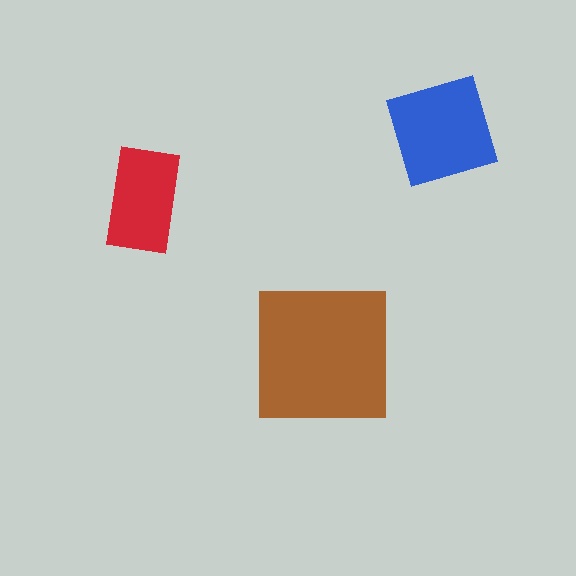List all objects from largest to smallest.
The brown square, the blue diamond, the red rectangle.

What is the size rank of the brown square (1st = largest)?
1st.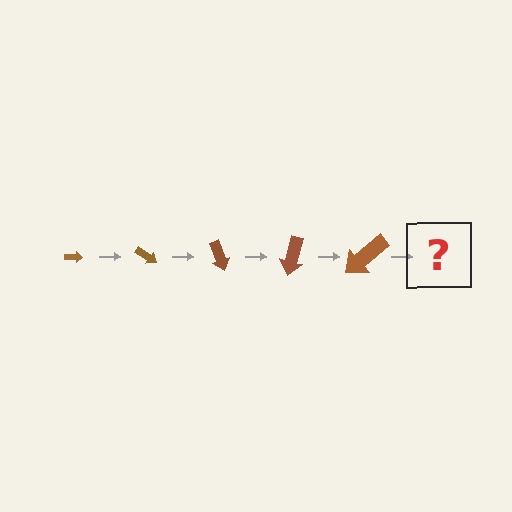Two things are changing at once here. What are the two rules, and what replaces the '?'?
The two rules are that the arrow grows larger each step and it rotates 35 degrees each step. The '?' should be an arrow, larger than the previous one and rotated 175 degrees from the start.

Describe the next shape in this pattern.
It should be an arrow, larger than the previous one and rotated 175 degrees from the start.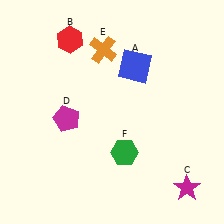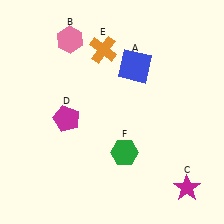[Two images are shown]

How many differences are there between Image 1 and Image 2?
There is 1 difference between the two images.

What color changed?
The hexagon (B) changed from red in Image 1 to pink in Image 2.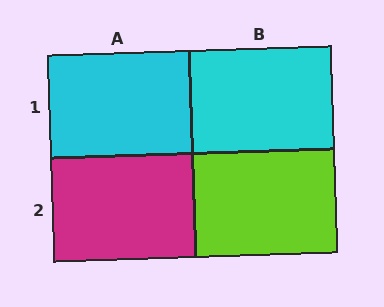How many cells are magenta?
1 cell is magenta.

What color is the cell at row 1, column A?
Cyan.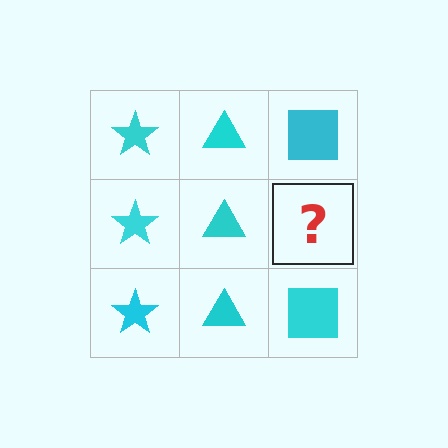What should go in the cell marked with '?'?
The missing cell should contain a cyan square.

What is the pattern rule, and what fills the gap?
The rule is that each column has a consistent shape. The gap should be filled with a cyan square.